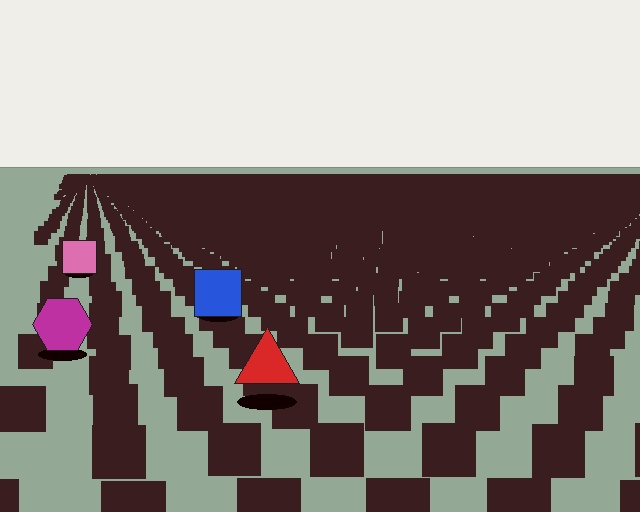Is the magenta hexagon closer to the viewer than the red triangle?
No. The red triangle is closer — you can tell from the texture gradient: the ground texture is coarser near it.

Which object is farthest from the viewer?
The pink square is farthest from the viewer. It appears smaller and the ground texture around it is denser.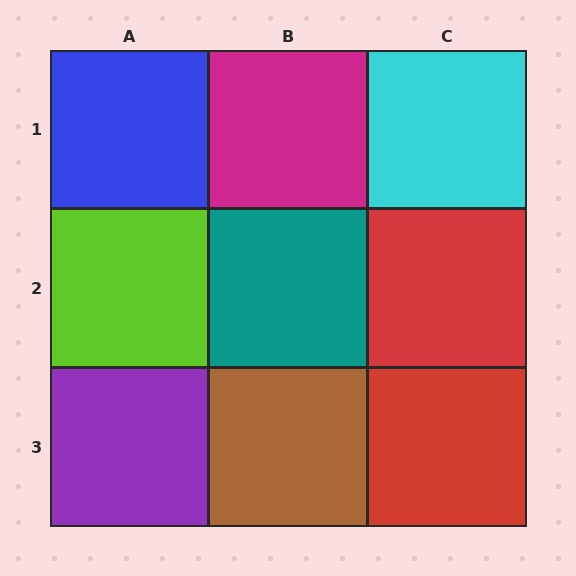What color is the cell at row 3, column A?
Purple.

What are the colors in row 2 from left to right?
Lime, teal, red.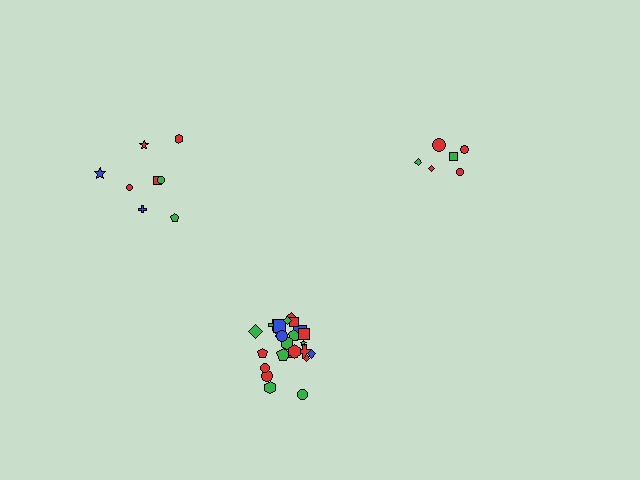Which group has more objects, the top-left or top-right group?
The top-left group.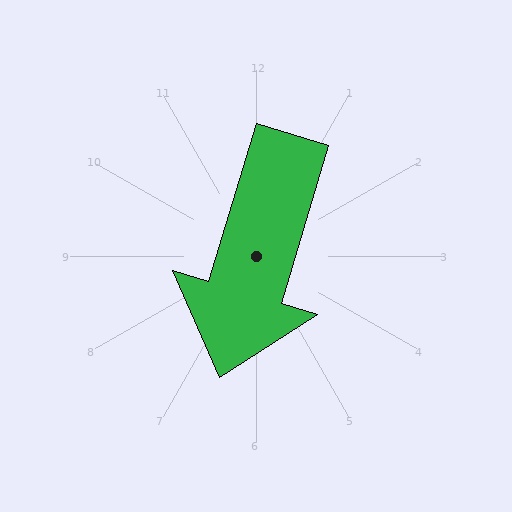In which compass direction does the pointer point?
South.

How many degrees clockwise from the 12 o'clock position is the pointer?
Approximately 197 degrees.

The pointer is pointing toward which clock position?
Roughly 7 o'clock.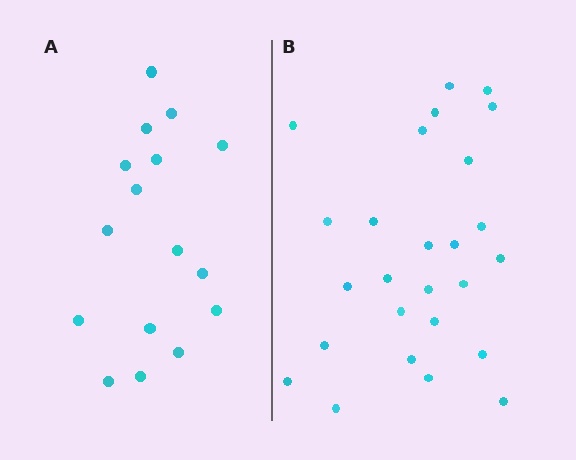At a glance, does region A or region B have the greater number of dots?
Region B (the right region) has more dots.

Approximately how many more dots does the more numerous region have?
Region B has roughly 10 or so more dots than region A.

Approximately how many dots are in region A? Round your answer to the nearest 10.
About 20 dots. (The exact count is 16, which rounds to 20.)